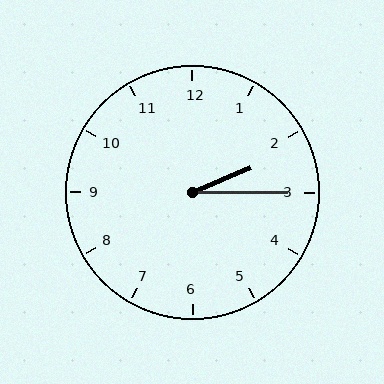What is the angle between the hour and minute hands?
Approximately 22 degrees.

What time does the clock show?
2:15.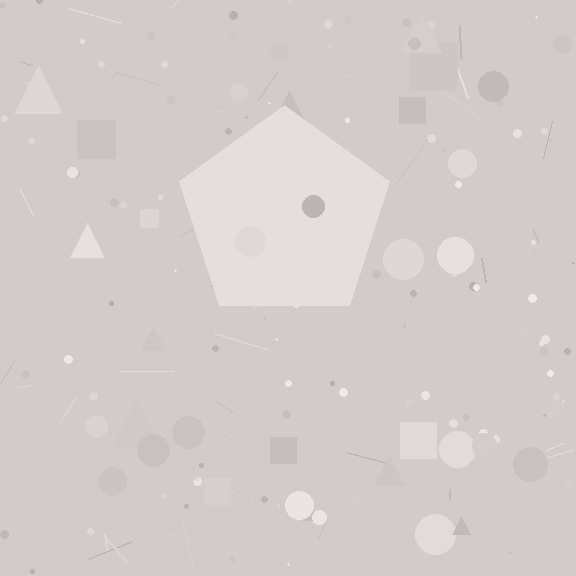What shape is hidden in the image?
A pentagon is hidden in the image.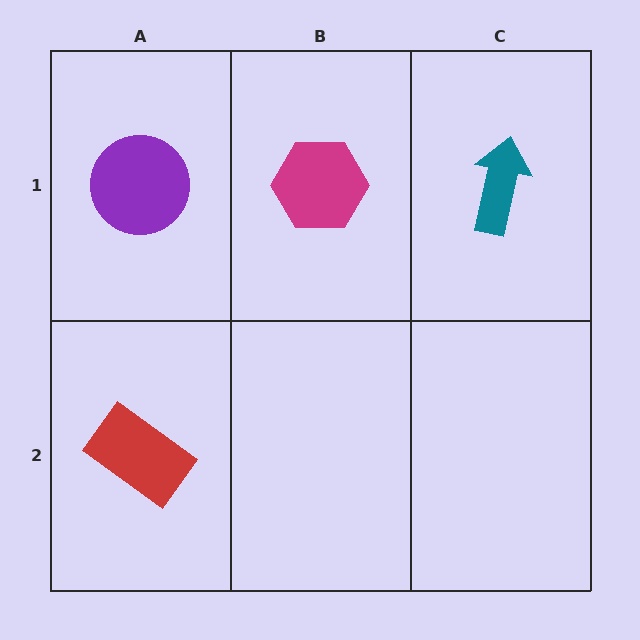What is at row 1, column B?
A magenta hexagon.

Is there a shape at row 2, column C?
No, that cell is empty.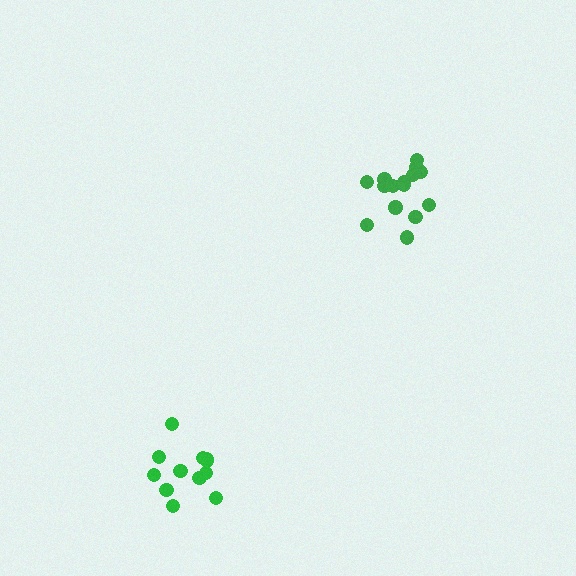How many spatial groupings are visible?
There are 2 spatial groupings.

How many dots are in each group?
Group 1: 15 dots, Group 2: 12 dots (27 total).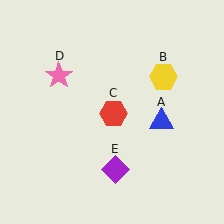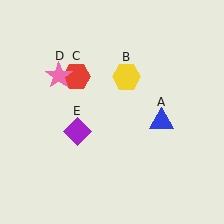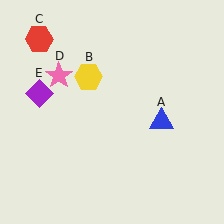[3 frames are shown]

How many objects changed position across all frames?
3 objects changed position: yellow hexagon (object B), red hexagon (object C), purple diamond (object E).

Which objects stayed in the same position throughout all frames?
Blue triangle (object A) and pink star (object D) remained stationary.